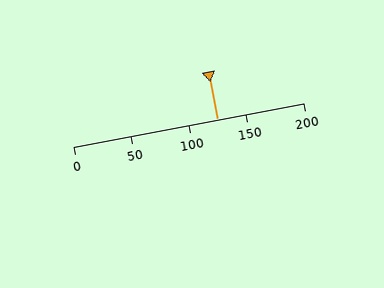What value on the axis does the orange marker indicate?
The marker indicates approximately 125.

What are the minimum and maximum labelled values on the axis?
The axis runs from 0 to 200.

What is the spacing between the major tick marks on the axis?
The major ticks are spaced 50 apart.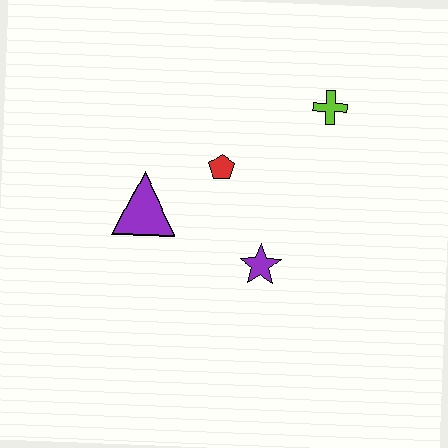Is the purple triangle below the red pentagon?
Yes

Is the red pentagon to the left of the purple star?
Yes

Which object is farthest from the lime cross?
The purple triangle is farthest from the lime cross.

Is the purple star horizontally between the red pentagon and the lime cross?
Yes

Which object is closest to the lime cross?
The red pentagon is closest to the lime cross.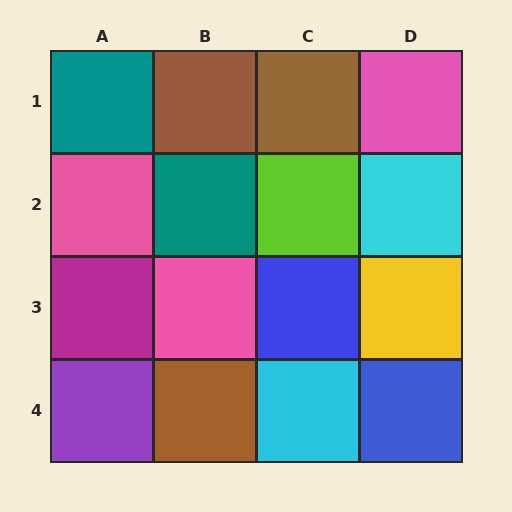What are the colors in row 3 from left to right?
Magenta, pink, blue, yellow.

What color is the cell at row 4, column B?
Brown.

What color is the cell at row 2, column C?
Lime.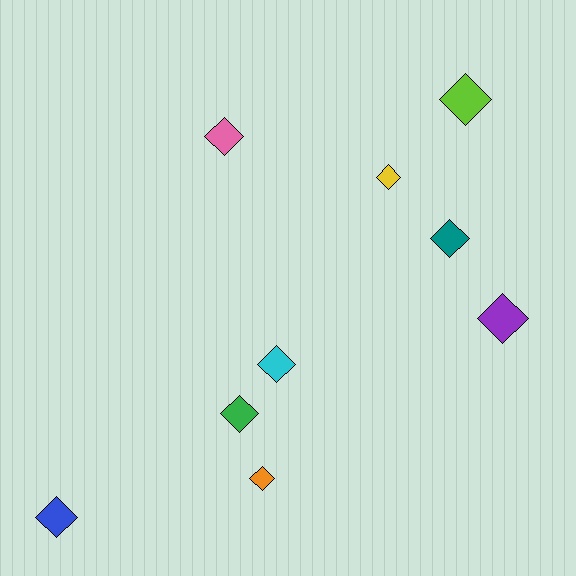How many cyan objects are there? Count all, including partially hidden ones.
There is 1 cyan object.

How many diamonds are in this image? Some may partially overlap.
There are 9 diamonds.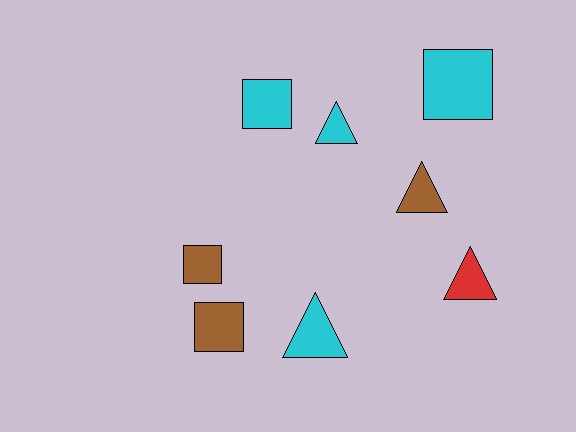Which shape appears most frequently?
Triangle, with 4 objects.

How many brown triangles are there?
There is 1 brown triangle.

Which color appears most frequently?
Cyan, with 4 objects.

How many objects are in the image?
There are 8 objects.